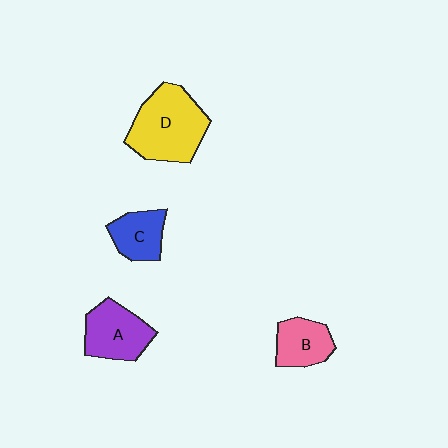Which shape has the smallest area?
Shape C (blue).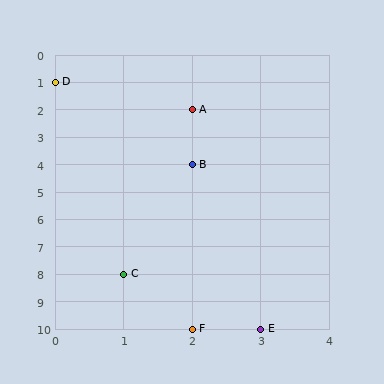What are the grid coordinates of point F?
Point F is at grid coordinates (2, 10).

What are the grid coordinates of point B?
Point B is at grid coordinates (2, 4).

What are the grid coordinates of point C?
Point C is at grid coordinates (1, 8).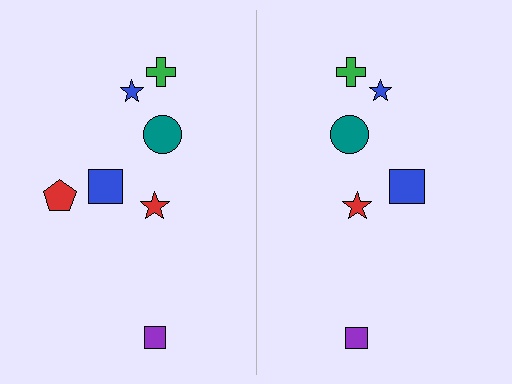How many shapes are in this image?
There are 13 shapes in this image.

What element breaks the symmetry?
A red pentagon is missing from the right side.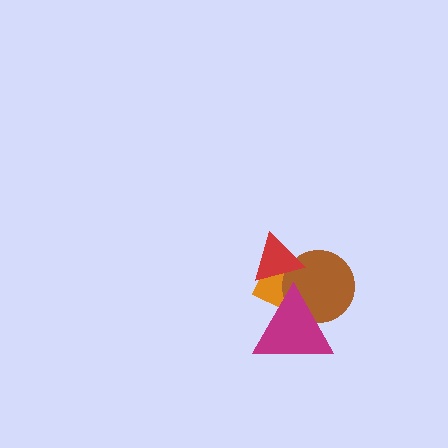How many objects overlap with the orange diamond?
3 objects overlap with the orange diamond.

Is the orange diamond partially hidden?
Yes, it is partially covered by another shape.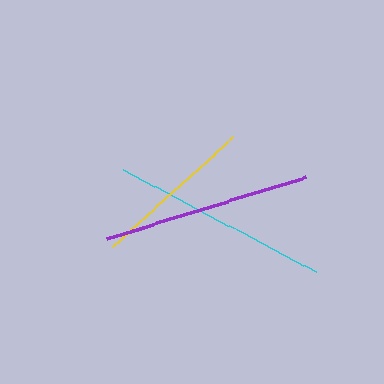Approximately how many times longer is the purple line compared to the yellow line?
The purple line is approximately 1.3 times the length of the yellow line.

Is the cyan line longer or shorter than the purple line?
The cyan line is longer than the purple line.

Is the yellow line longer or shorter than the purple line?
The purple line is longer than the yellow line.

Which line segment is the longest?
The cyan line is the longest at approximately 220 pixels.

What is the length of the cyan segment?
The cyan segment is approximately 220 pixels long.